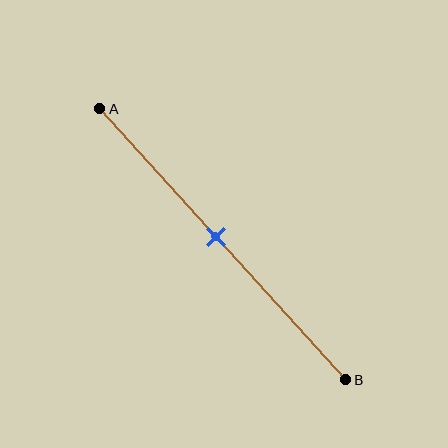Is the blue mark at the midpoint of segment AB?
Yes, the mark is approximately at the midpoint.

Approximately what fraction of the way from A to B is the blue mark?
The blue mark is approximately 45% of the way from A to B.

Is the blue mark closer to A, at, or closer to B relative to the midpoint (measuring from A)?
The blue mark is approximately at the midpoint of segment AB.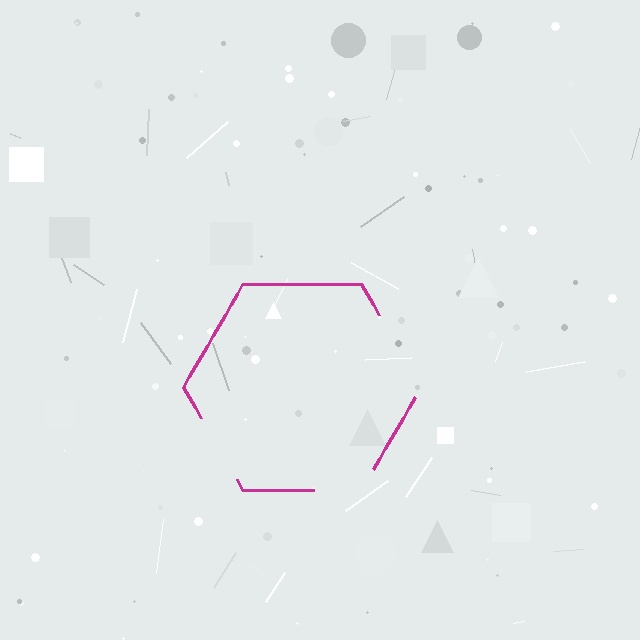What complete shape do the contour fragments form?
The contour fragments form a hexagon.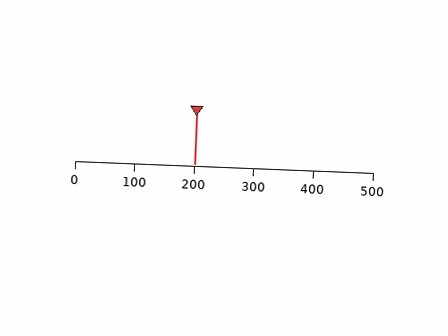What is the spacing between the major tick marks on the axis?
The major ticks are spaced 100 apart.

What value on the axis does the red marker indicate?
The marker indicates approximately 200.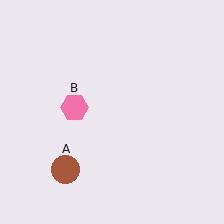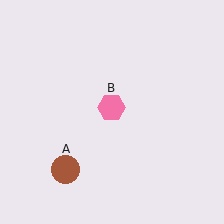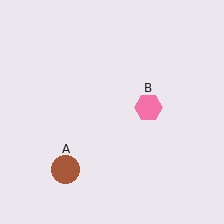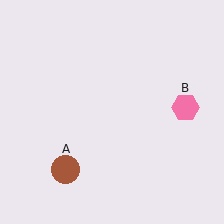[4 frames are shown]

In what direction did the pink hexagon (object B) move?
The pink hexagon (object B) moved right.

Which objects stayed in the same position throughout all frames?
Brown circle (object A) remained stationary.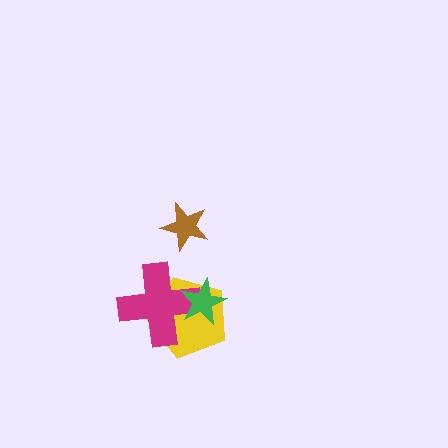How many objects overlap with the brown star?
0 objects overlap with the brown star.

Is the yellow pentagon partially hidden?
Yes, it is partially covered by another shape.